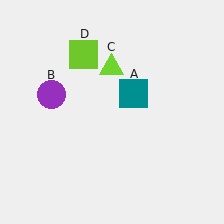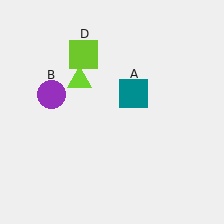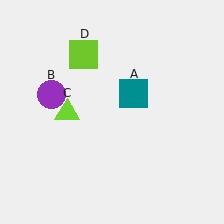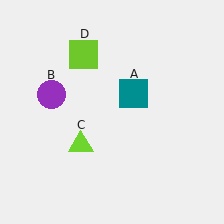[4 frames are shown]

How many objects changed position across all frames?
1 object changed position: lime triangle (object C).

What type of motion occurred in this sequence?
The lime triangle (object C) rotated counterclockwise around the center of the scene.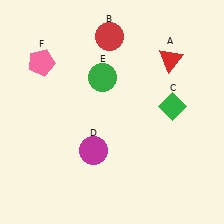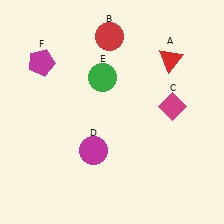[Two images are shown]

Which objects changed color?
C changed from green to magenta. F changed from pink to magenta.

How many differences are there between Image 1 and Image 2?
There are 2 differences between the two images.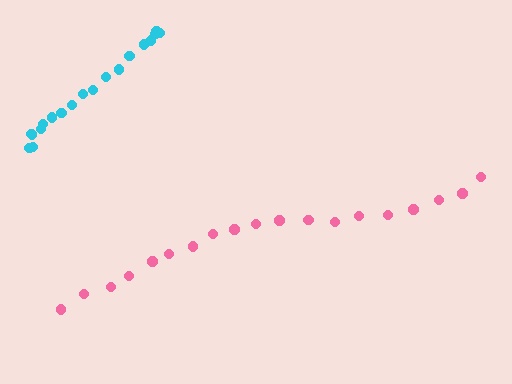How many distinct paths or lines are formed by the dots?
There are 2 distinct paths.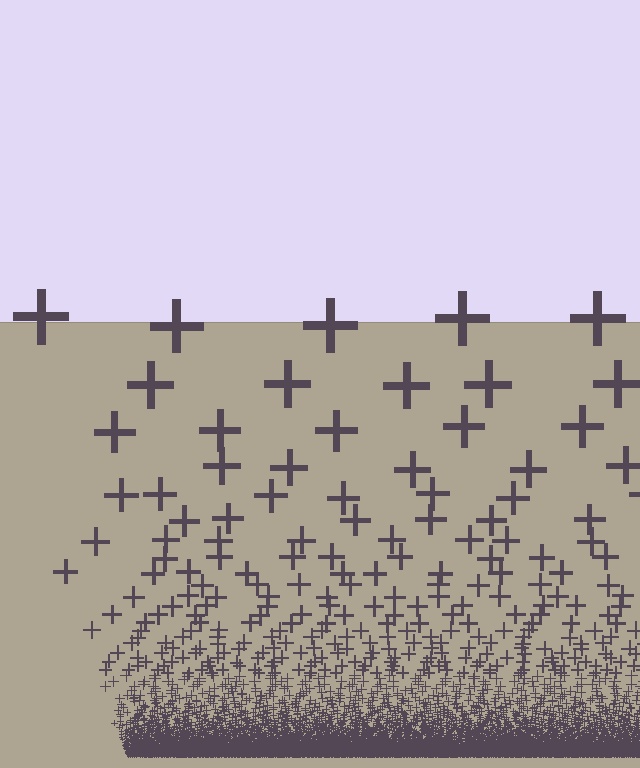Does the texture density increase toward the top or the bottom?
Density increases toward the bottom.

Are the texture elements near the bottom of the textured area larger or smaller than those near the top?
Smaller. The gradient is inverted — elements near the bottom are smaller and denser.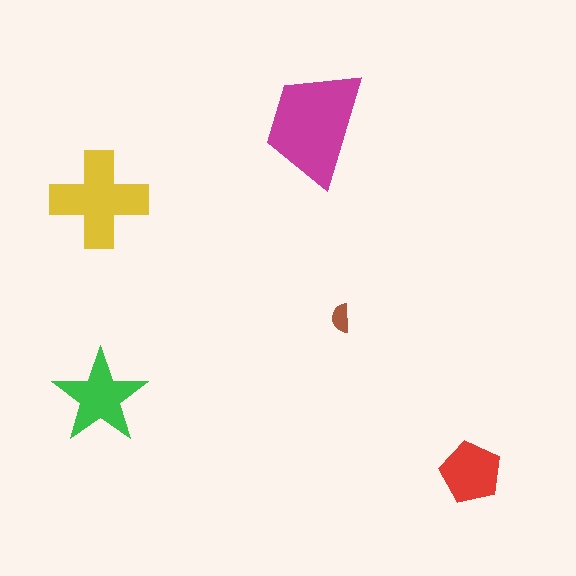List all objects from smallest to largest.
The brown semicircle, the red pentagon, the green star, the yellow cross, the magenta trapezoid.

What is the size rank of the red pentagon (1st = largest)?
4th.